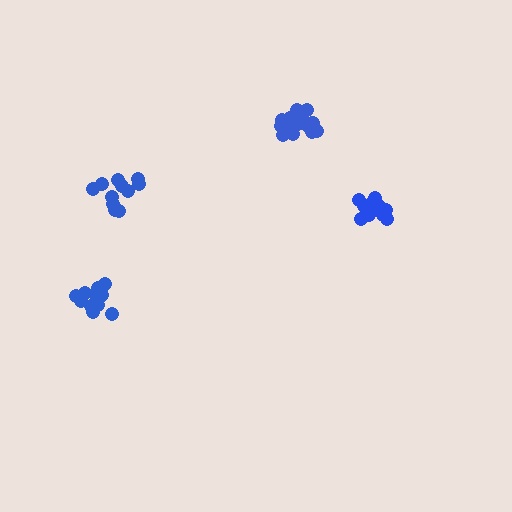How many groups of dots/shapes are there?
There are 4 groups.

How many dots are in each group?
Group 1: 12 dots, Group 2: 11 dots, Group 3: 15 dots, Group 4: 14 dots (52 total).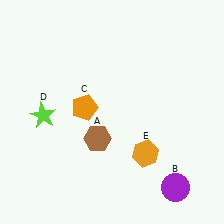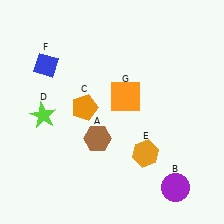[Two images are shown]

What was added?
A blue diamond (F), an orange square (G) were added in Image 2.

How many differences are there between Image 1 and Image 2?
There are 2 differences between the two images.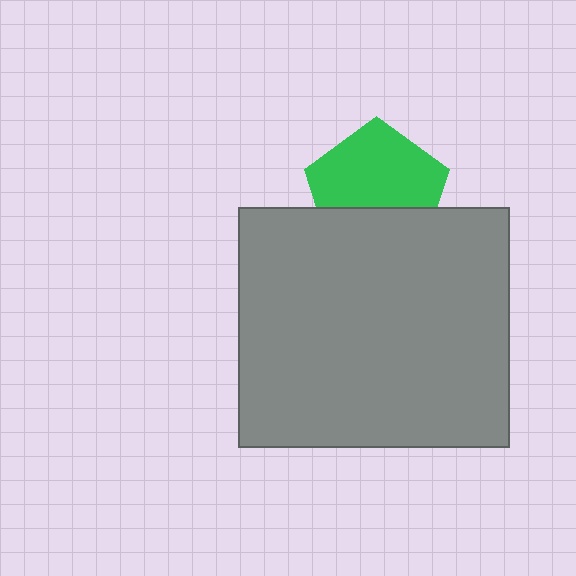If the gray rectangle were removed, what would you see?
You would see the complete green pentagon.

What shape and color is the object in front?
The object in front is a gray rectangle.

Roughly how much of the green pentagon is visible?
About half of it is visible (roughly 64%).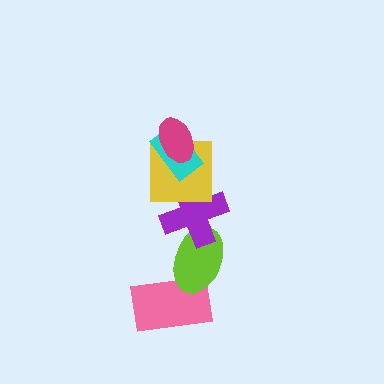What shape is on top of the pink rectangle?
The lime ellipse is on top of the pink rectangle.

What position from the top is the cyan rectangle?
The cyan rectangle is 2nd from the top.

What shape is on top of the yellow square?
The cyan rectangle is on top of the yellow square.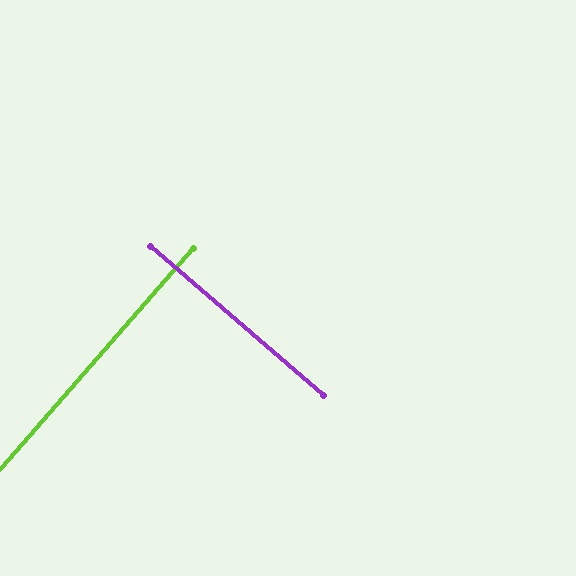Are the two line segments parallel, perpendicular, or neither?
Perpendicular — they meet at approximately 89°.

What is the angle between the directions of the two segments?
Approximately 89 degrees.